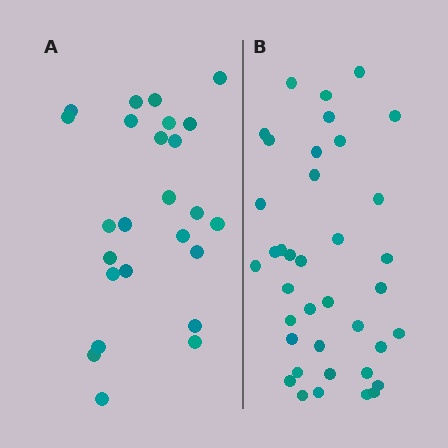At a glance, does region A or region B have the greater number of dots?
Region B (the right region) has more dots.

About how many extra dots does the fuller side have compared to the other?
Region B has approximately 15 more dots than region A.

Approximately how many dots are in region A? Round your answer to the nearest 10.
About 20 dots. (The exact count is 25, which rounds to 20.)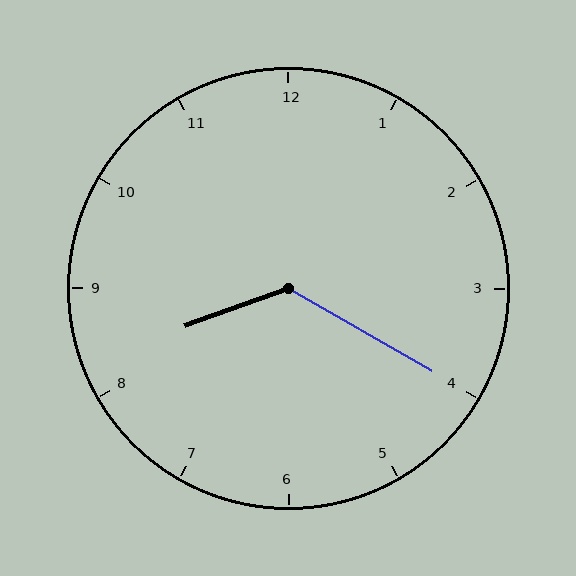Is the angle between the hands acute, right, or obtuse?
It is obtuse.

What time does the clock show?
8:20.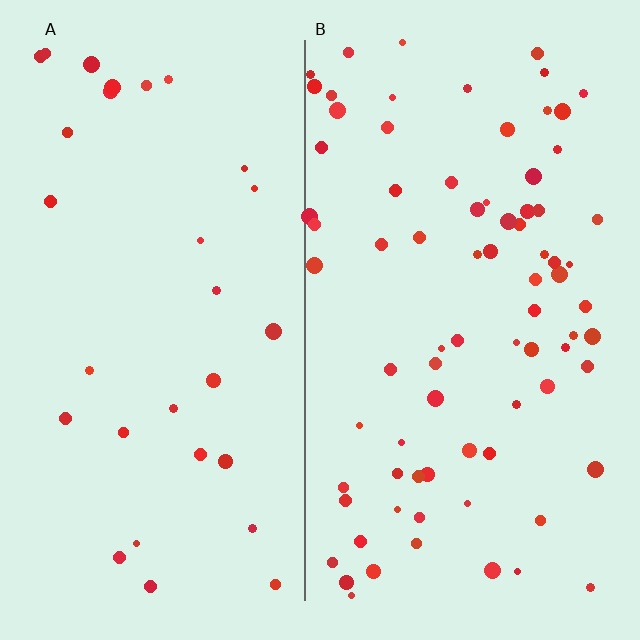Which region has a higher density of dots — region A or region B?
B (the right).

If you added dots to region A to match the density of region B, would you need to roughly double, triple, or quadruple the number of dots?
Approximately triple.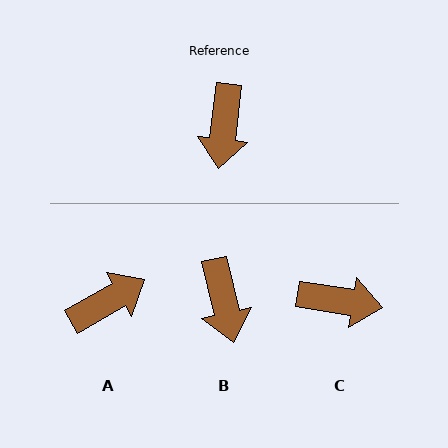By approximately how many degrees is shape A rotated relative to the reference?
Approximately 127 degrees counter-clockwise.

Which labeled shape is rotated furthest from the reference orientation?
A, about 127 degrees away.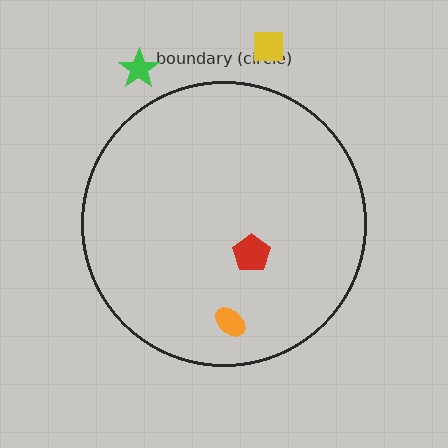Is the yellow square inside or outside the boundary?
Outside.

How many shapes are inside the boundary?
2 inside, 2 outside.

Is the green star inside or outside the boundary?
Outside.